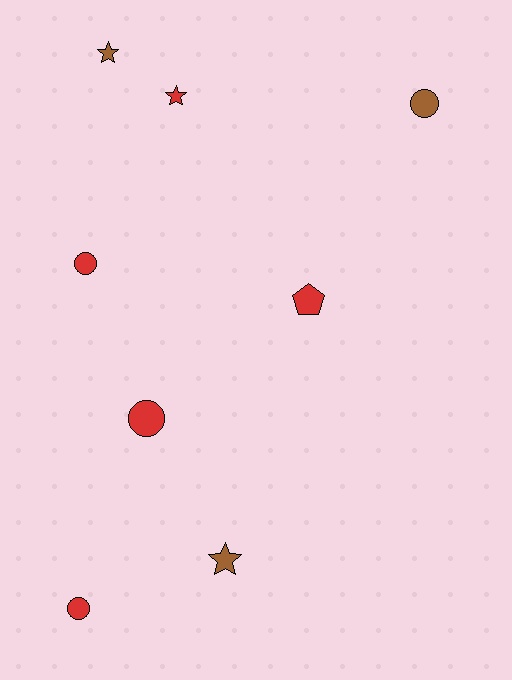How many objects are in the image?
There are 8 objects.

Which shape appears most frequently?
Circle, with 4 objects.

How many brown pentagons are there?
There are no brown pentagons.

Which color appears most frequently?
Red, with 5 objects.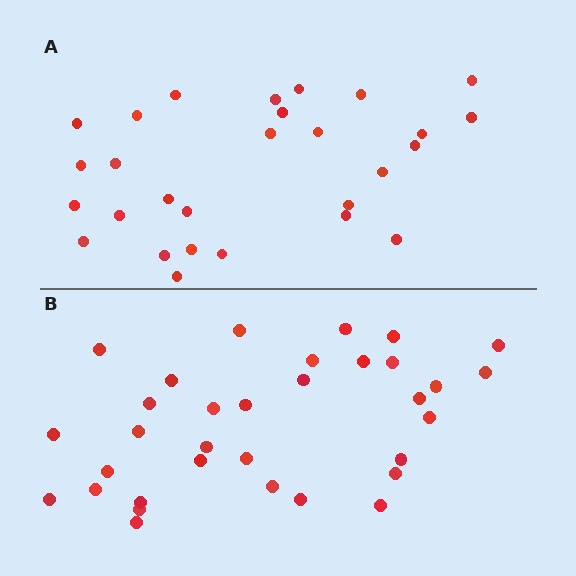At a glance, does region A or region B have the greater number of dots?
Region B (the bottom region) has more dots.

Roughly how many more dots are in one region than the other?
Region B has about 5 more dots than region A.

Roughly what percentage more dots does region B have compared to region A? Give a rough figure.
About 20% more.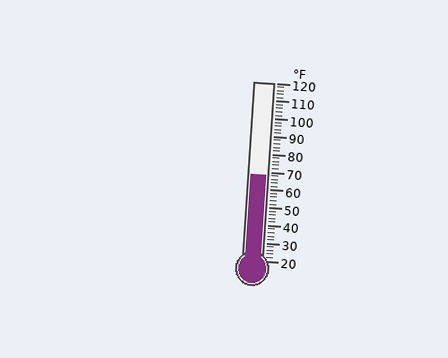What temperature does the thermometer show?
The thermometer shows approximately 68°F.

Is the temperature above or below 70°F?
The temperature is below 70°F.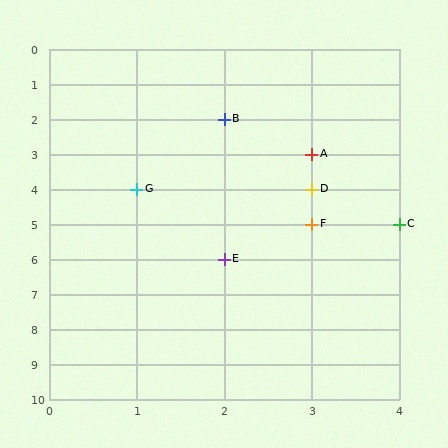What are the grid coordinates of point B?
Point B is at grid coordinates (2, 2).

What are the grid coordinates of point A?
Point A is at grid coordinates (3, 3).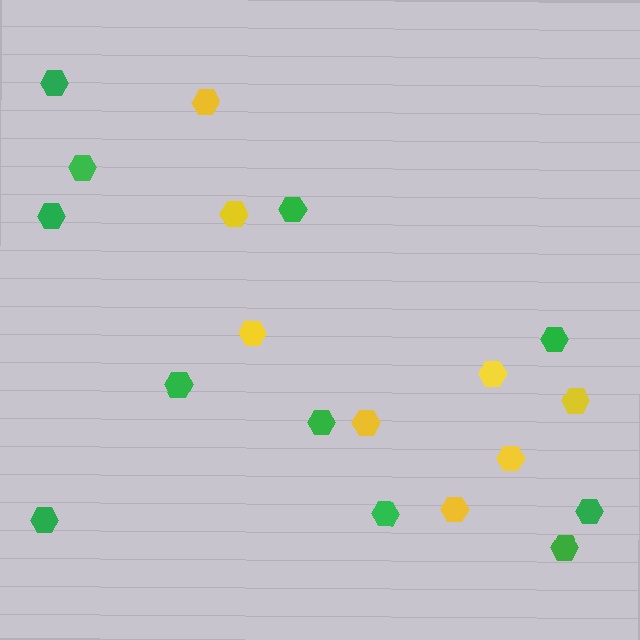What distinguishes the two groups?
There are 2 groups: one group of yellow hexagons (8) and one group of green hexagons (11).